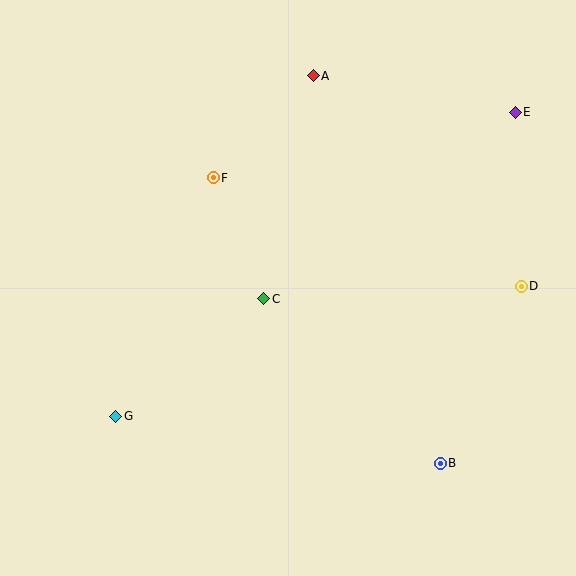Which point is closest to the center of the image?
Point C at (264, 299) is closest to the center.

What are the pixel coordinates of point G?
Point G is at (116, 416).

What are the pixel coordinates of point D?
Point D is at (521, 286).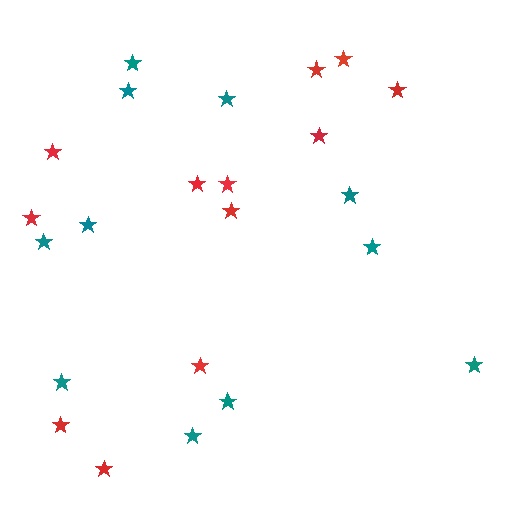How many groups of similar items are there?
There are 2 groups: one group of teal stars (11) and one group of red stars (12).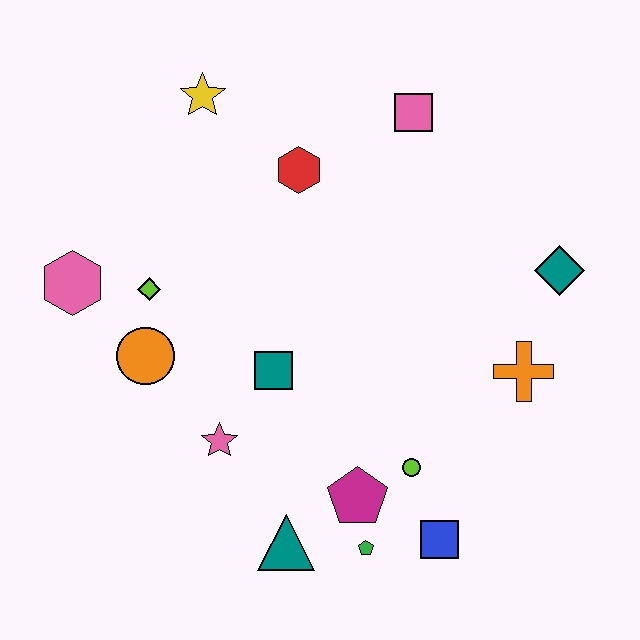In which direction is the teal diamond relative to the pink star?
The teal diamond is to the right of the pink star.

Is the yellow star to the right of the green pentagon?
No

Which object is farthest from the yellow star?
The blue square is farthest from the yellow star.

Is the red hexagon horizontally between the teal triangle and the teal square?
No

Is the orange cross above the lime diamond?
No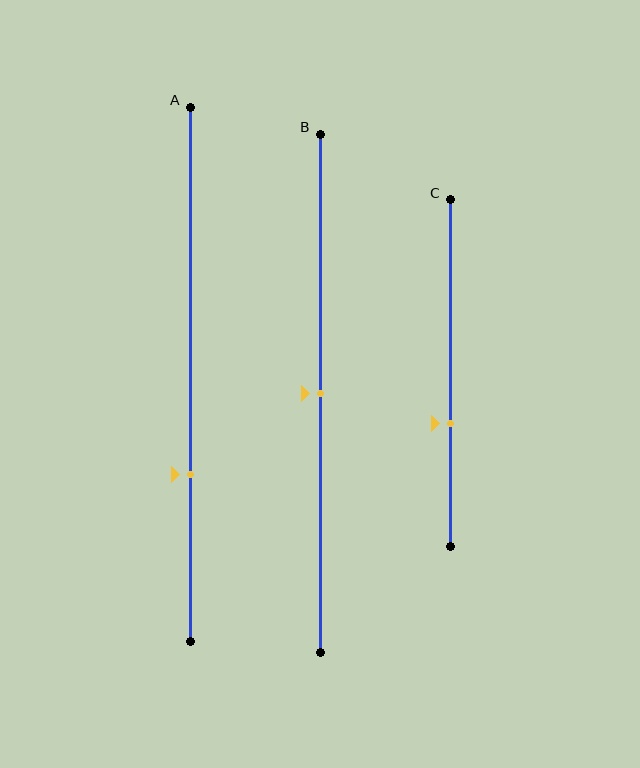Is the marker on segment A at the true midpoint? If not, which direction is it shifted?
No, the marker on segment A is shifted downward by about 19% of the segment length.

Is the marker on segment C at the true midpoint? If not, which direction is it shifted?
No, the marker on segment C is shifted downward by about 15% of the segment length.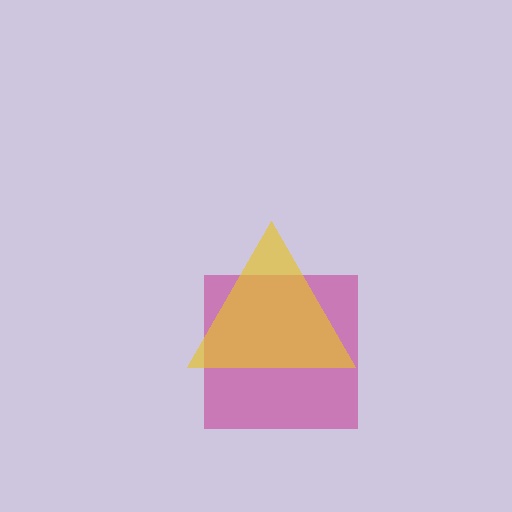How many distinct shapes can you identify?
There are 2 distinct shapes: a magenta square, a yellow triangle.